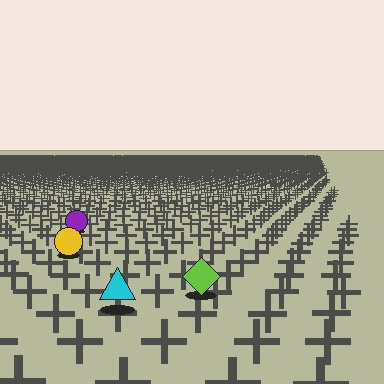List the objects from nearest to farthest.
From nearest to farthest: the cyan triangle, the lime diamond, the yellow circle, the purple circle.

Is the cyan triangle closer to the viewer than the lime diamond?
Yes. The cyan triangle is closer — you can tell from the texture gradient: the ground texture is coarser near it.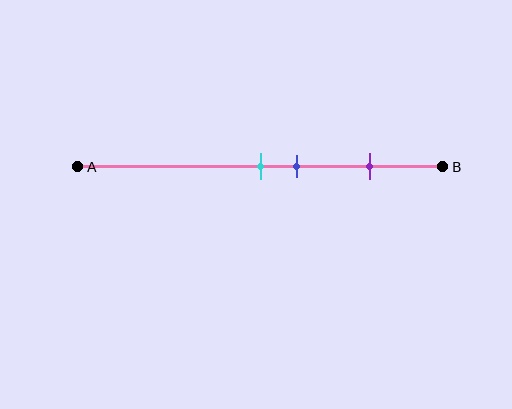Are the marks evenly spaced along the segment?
No, the marks are not evenly spaced.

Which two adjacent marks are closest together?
The cyan and blue marks are the closest adjacent pair.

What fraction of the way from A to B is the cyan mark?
The cyan mark is approximately 50% (0.5) of the way from A to B.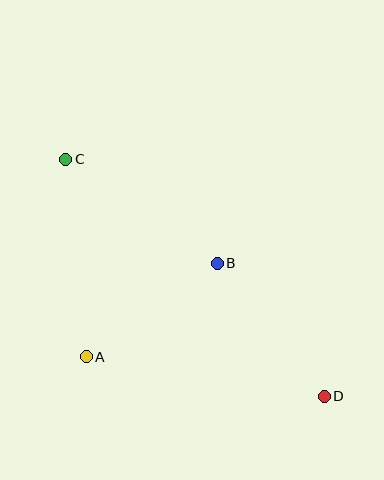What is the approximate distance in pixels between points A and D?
The distance between A and D is approximately 241 pixels.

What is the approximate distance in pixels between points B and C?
The distance between B and C is approximately 184 pixels.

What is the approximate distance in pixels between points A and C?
The distance between A and C is approximately 199 pixels.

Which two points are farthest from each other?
Points C and D are farthest from each other.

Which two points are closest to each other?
Points A and B are closest to each other.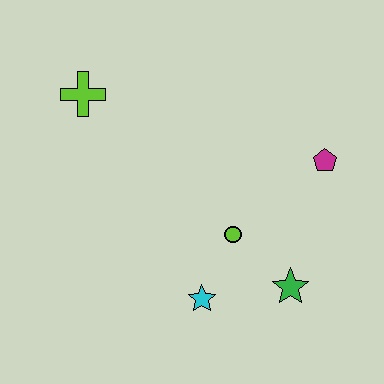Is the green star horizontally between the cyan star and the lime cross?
No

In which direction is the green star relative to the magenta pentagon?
The green star is below the magenta pentagon.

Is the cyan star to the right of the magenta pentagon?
No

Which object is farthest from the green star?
The lime cross is farthest from the green star.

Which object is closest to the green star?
The lime circle is closest to the green star.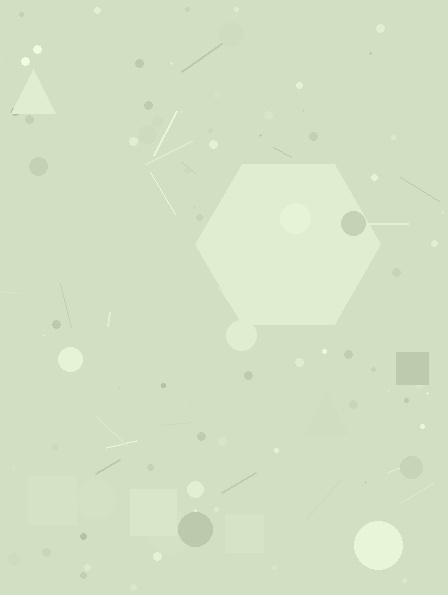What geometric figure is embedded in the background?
A hexagon is embedded in the background.